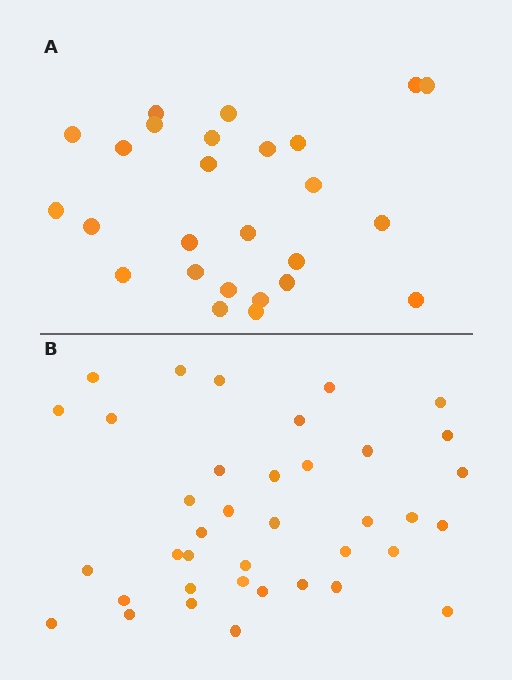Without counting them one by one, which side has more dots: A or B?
Region B (the bottom region) has more dots.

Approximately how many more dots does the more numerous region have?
Region B has roughly 12 or so more dots than region A.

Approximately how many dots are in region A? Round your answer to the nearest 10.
About 30 dots. (The exact count is 26, which rounds to 30.)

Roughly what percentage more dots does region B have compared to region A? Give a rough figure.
About 45% more.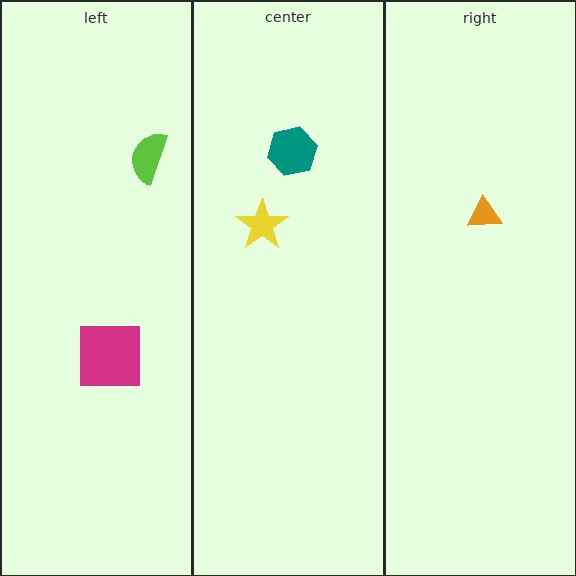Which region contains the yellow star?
The center region.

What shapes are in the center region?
The teal hexagon, the yellow star.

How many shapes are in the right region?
1.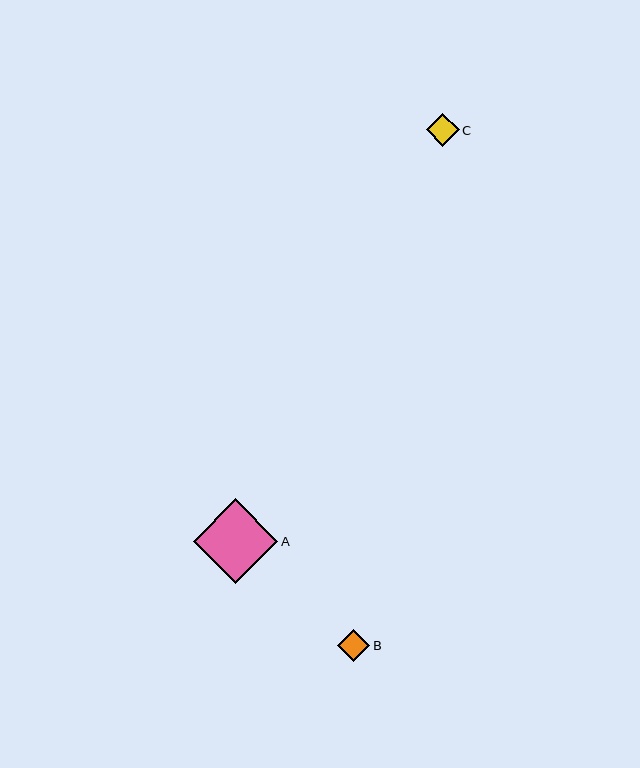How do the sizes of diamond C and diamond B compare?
Diamond C and diamond B are approximately the same size.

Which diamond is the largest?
Diamond A is the largest with a size of approximately 85 pixels.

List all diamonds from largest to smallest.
From largest to smallest: A, C, B.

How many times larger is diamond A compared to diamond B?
Diamond A is approximately 2.6 times the size of diamond B.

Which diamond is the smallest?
Diamond B is the smallest with a size of approximately 33 pixels.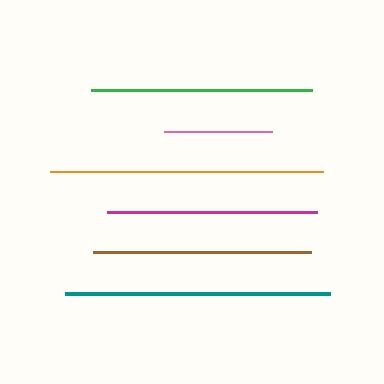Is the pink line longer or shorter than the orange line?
The orange line is longer than the pink line.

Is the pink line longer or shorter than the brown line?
The brown line is longer than the pink line.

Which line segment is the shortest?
The pink line is the shortest at approximately 108 pixels.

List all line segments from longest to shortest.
From longest to shortest: orange, teal, green, brown, magenta, pink.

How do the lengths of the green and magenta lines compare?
The green and magenta lines are approximately the same length.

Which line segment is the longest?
The orange line is the longest at approximately 272 pixels.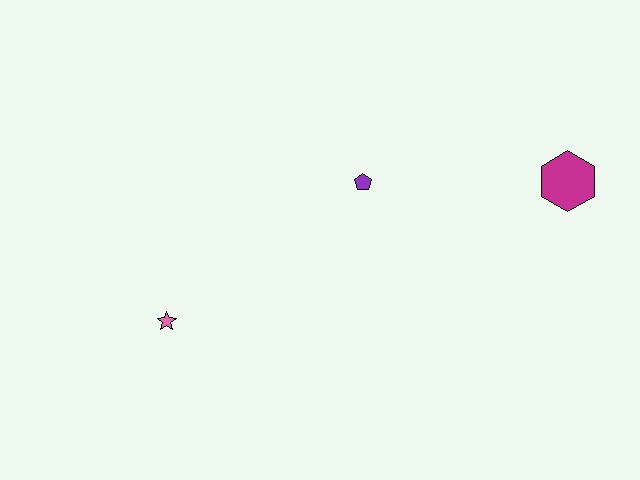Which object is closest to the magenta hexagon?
The purple pentagon is closest to the magenta hexagon.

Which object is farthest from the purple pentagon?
The pink star is farthest from the purple pentagon.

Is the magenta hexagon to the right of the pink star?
Yes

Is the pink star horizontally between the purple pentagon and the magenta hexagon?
No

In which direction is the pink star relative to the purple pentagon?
The pink star is to the left of the purple pentagon.